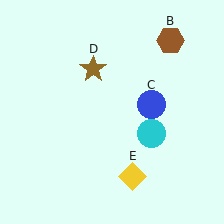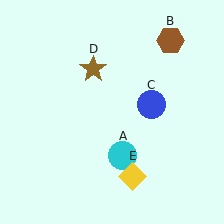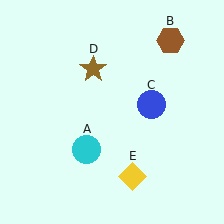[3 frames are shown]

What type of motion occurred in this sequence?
The cyan circle (object A) rotated clockwise around the center of the scene.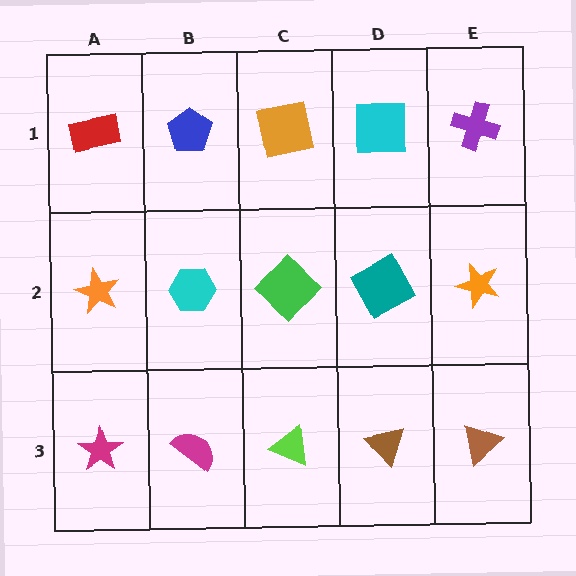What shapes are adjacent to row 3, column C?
A green diamond (row 2, column C), a magenta semicircle (row 3, column B), a brown triangle (row 3, column D).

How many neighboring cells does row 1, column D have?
3.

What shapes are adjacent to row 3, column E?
An orange star (row 2, column E), a brown triangle (row 3, column D).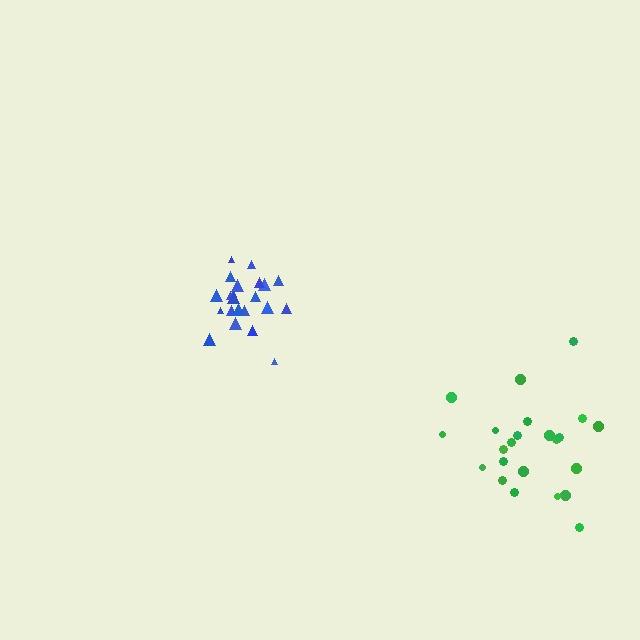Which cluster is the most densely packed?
Blue.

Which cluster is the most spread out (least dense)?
Green.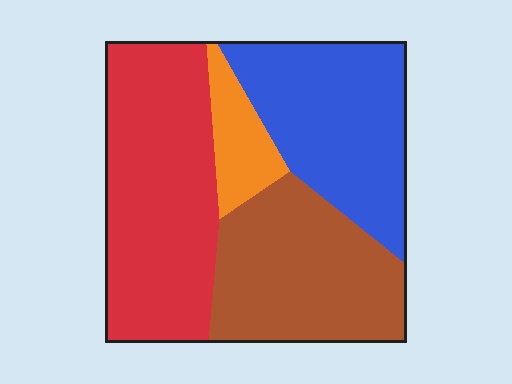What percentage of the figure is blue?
Blue takes up between a sixth and a third of the figure.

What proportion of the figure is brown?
Brown covers 28% of the figure.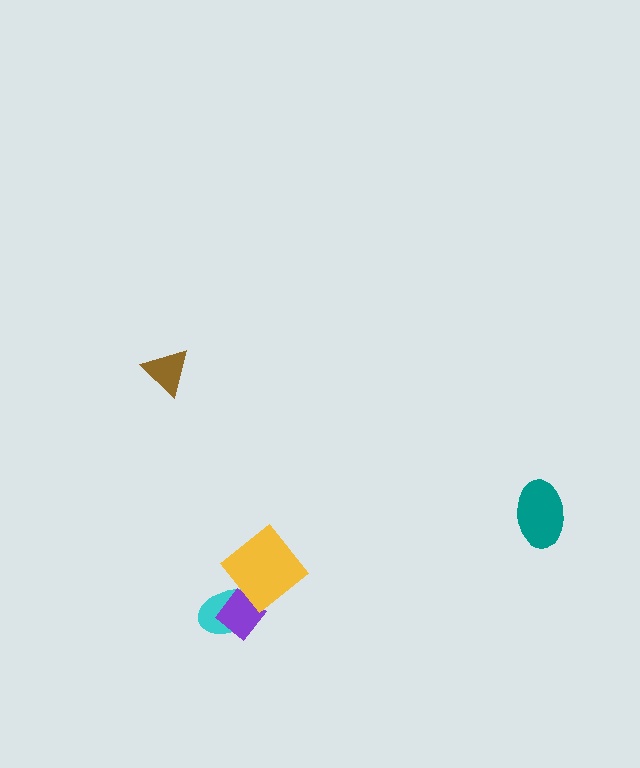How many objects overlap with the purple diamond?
2 objects overlap with the purple diamond.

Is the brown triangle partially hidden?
No, no other shape covers it.